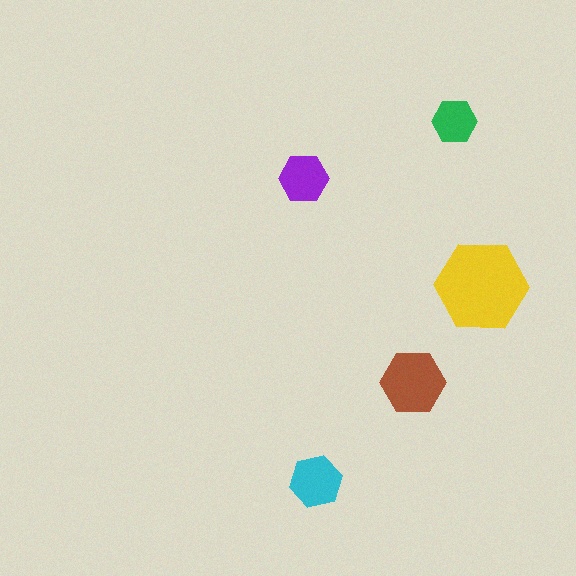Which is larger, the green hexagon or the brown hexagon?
The brown one.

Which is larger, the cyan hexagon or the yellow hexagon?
The yellow one.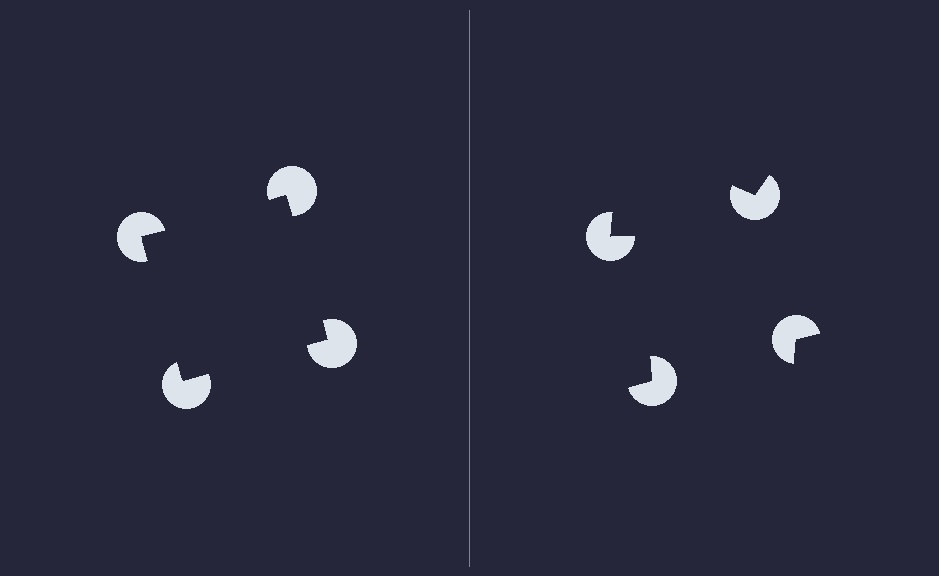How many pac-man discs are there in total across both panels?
8 — 4 on each side.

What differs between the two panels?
The pac-man discs are positioned identically on both sides; only the wedge orientations differ. On the left they align to a square; on the right they are misaligned.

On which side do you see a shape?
An illusory square appears on the left side. On the right side the wedge cuts are rotated, so no coherent shape forms.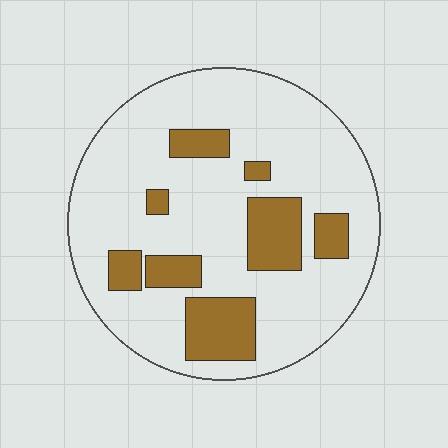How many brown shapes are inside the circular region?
8.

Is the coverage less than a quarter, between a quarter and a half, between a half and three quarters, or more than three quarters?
Less than a quarter.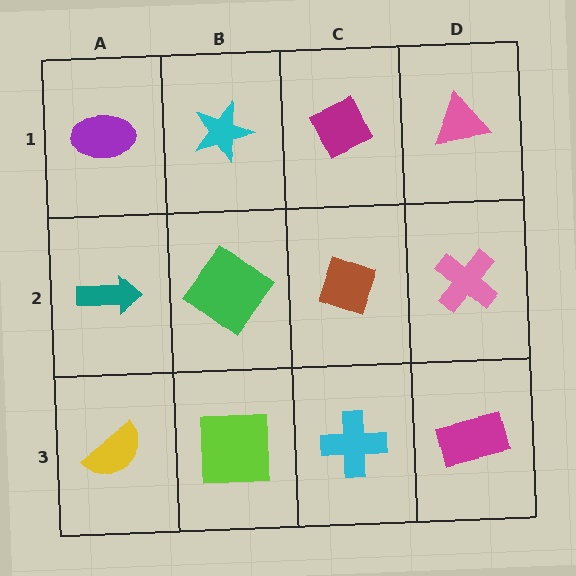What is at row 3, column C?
A cyan cross.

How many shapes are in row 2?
4 shapes.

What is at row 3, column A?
A yellow semicircle.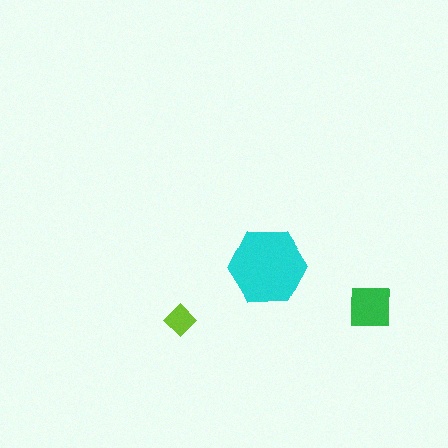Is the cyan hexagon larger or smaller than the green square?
Larger.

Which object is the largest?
The cyan hexagon.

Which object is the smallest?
The lime diamond.